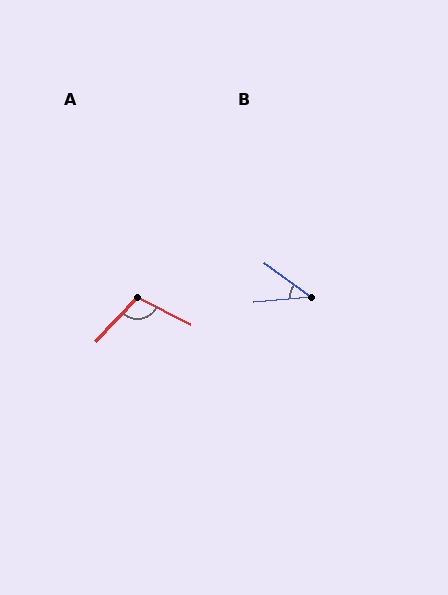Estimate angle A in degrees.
Approximately 106 degrees.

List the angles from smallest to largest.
B (42°), A (106°).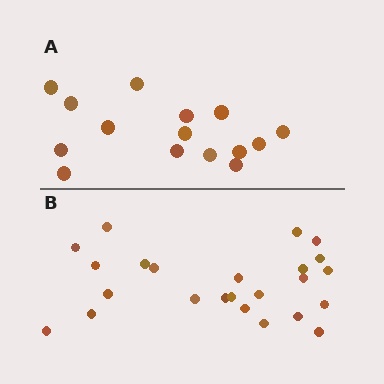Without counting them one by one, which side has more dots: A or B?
Region B (the bottom region) has more dots.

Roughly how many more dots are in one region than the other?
Region B has roughly 8 or so more dots than region A.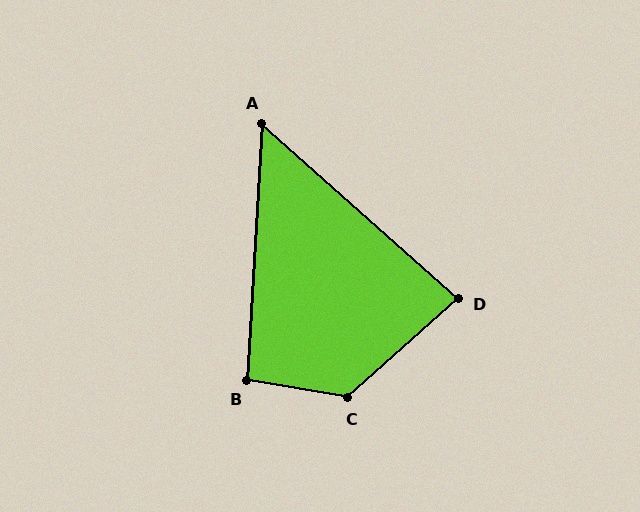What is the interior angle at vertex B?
Approximately 96 degrees (obtuse).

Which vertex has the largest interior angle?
C, at approximately 128 degrees.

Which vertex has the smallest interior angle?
A, at approximately 52 degrees.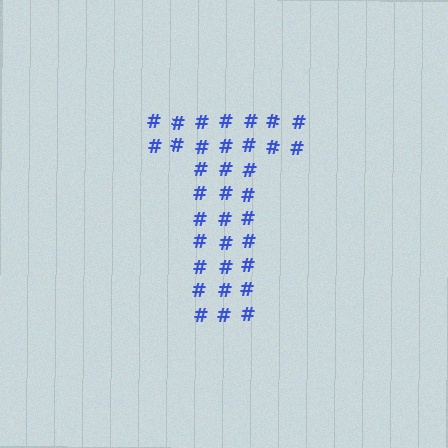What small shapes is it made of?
It is made of small hash symbols.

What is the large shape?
The large shape is the letter T.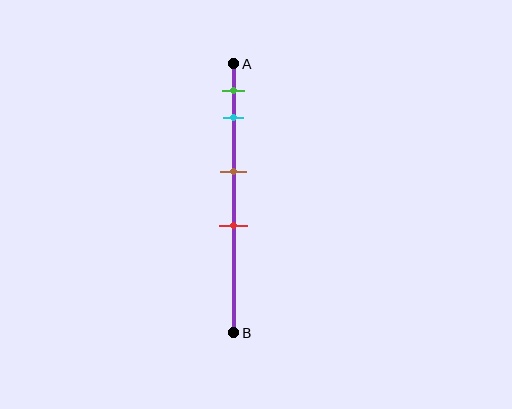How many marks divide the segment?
There are 4 marks dividing the segment.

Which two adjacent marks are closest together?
The green and cyan marks are the closest adjacent pair.